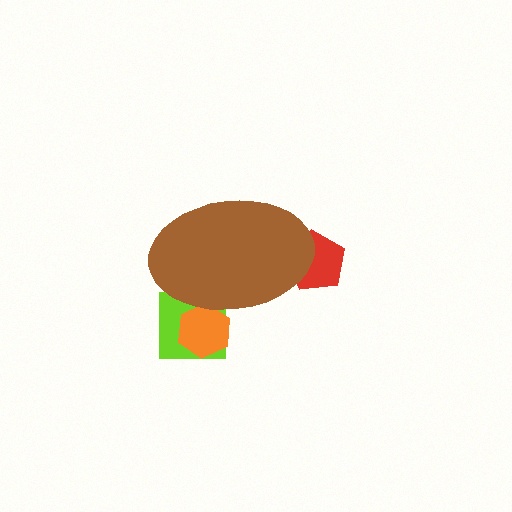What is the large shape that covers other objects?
A brown ellipse.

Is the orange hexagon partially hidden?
Yes, the orange hexagon is partially hidden behind the brown ellipse.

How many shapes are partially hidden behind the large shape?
3 shapes are partially hidden.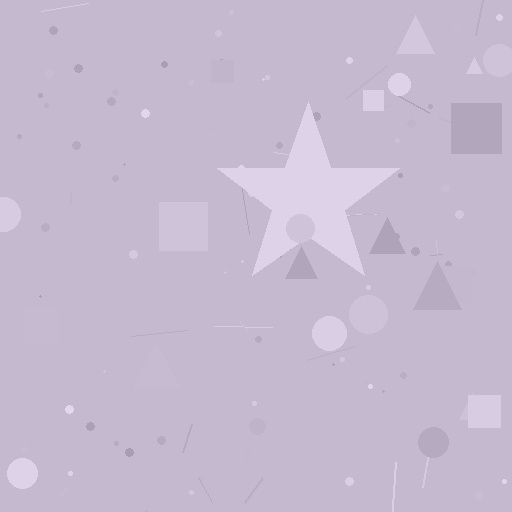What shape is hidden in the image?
A star is hidden in the image.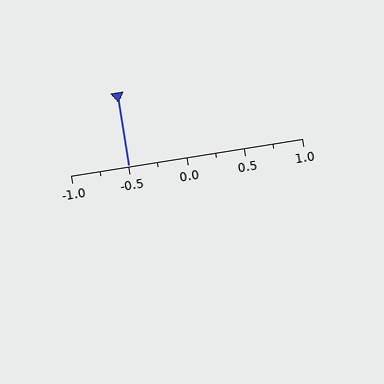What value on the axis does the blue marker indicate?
The marker indicates approximately -0.5.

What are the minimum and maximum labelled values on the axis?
The axis runs from -1.0 to 1.0.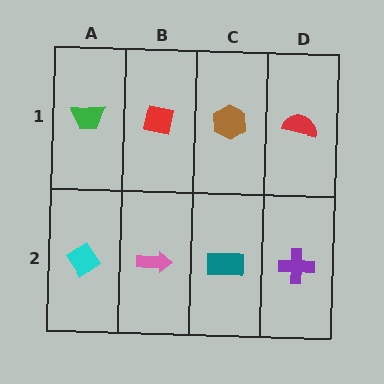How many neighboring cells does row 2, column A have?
2.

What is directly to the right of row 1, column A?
A red square.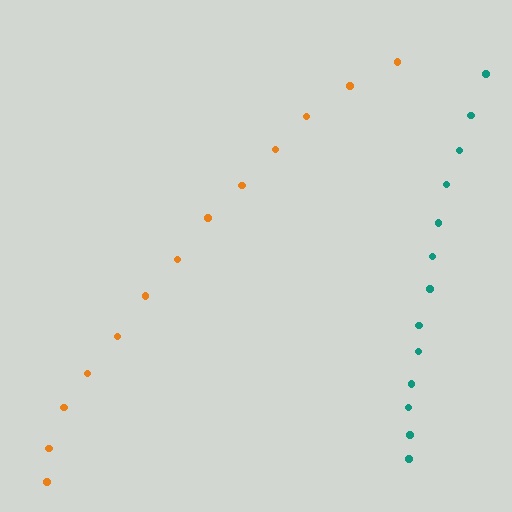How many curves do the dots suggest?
There are 2 distinct paths.